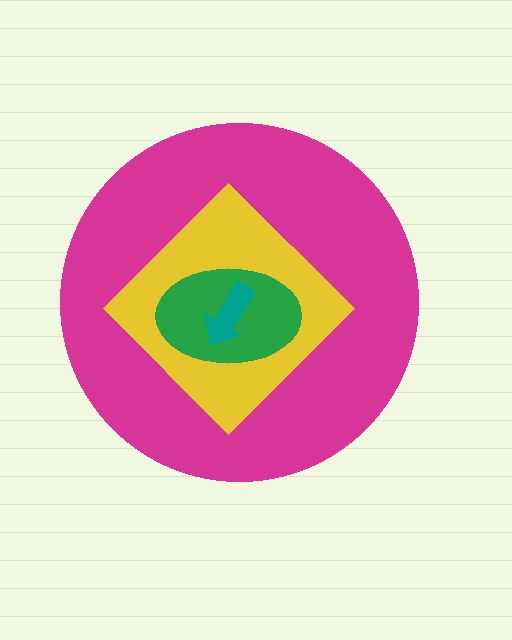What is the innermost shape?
The teal arrow.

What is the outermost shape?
The magenta circle.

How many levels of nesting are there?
4.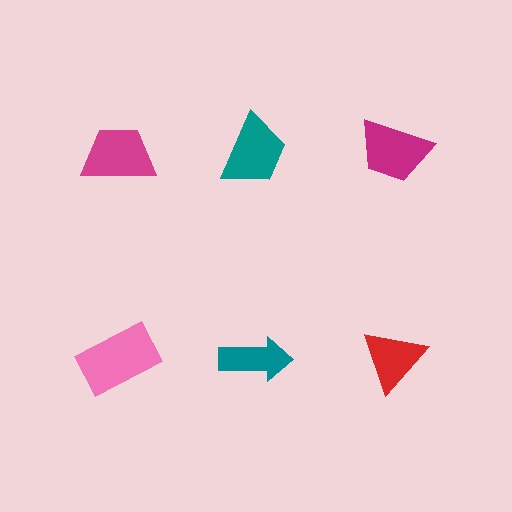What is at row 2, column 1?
A pink rectangle.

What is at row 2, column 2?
A teal arrow.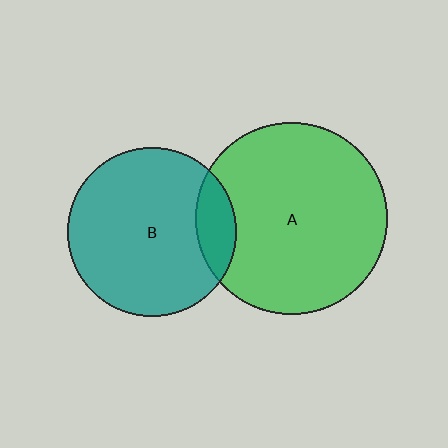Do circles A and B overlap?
Yes.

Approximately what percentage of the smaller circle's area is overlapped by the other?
Approximately 15%.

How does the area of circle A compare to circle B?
Approximately 1.3 times.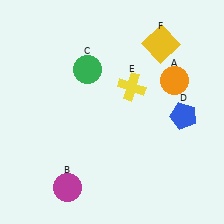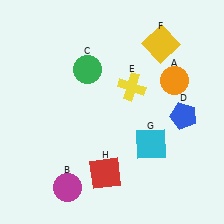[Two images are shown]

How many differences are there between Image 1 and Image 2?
There are 2 differences between the two images.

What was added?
A cyan square (G), a red square (H) were added in Image 2.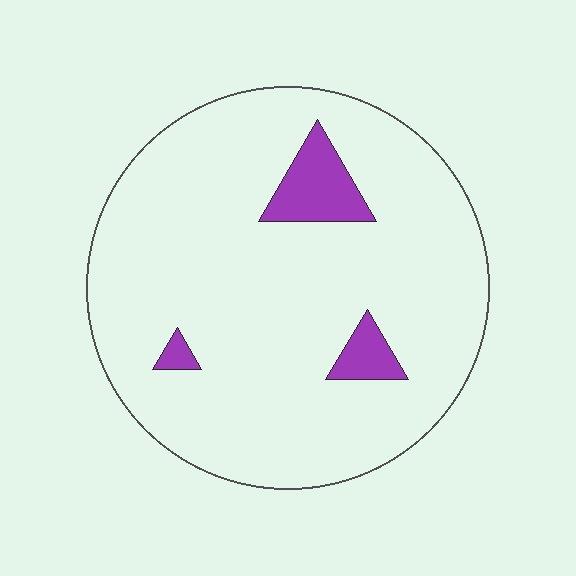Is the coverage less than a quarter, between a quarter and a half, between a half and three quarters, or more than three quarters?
Less than a quarter.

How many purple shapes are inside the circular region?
3.